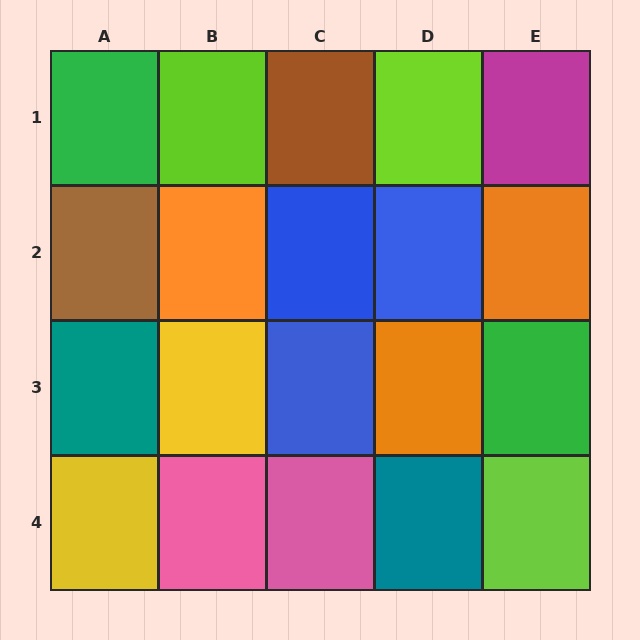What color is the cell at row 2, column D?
Blue.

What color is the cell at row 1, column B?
Lime.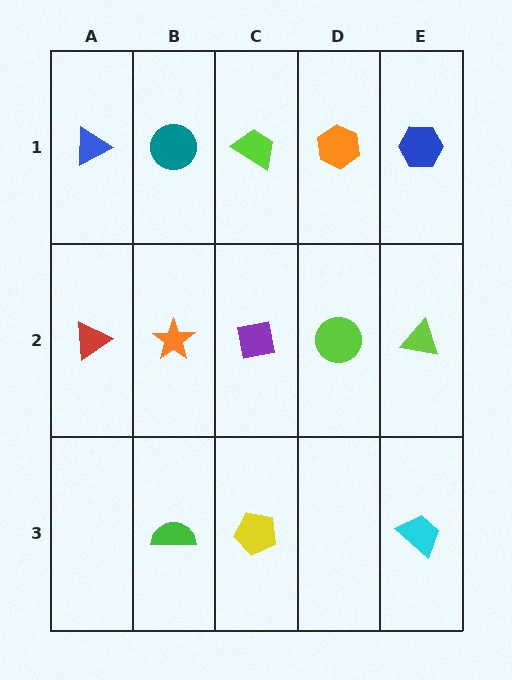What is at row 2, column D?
A lime circle.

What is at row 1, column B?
A teal circle.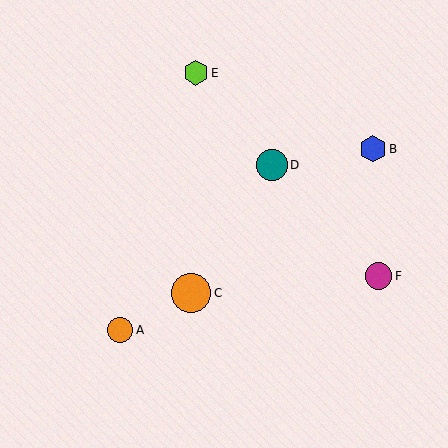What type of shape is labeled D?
Shape D is a teal circle.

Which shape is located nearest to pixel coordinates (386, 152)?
The blue hexagon (labeled B) at (373, 149) is nearest to that location.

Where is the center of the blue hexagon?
The center of the blue hexagon is at (373, 149).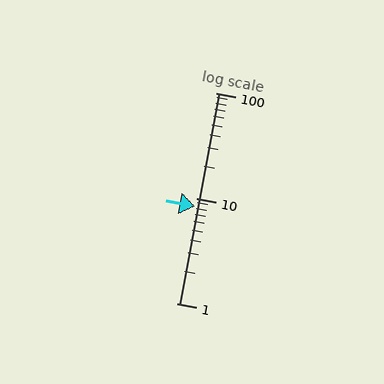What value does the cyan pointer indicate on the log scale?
The pointer indicates approximately 8.4.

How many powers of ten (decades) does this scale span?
The scale spans 2 decades, from 1 to 100.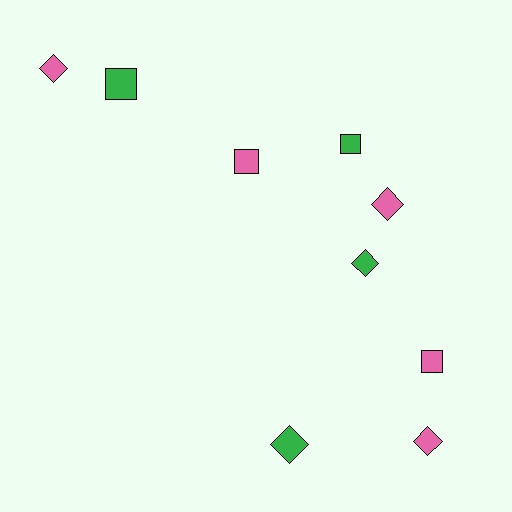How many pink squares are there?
There are 2 pink squares.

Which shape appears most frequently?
Diamond, with 5 objects.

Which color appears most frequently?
Pink, with 5 objects.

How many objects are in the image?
There are 9 objects.